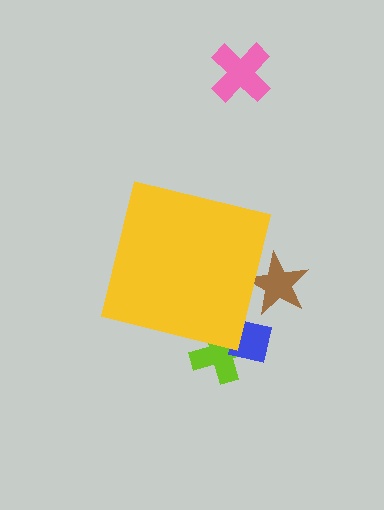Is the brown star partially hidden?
Yes, the brown star is partially hidden behind the yellow square.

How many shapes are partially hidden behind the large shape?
3 shapes are partially hidden.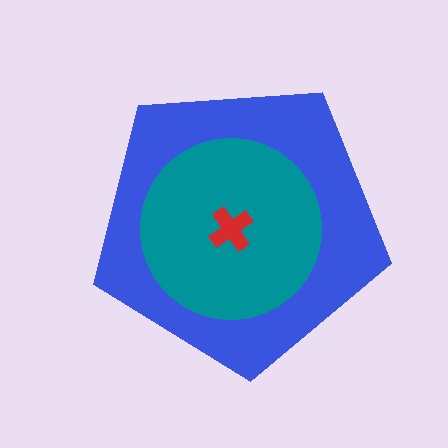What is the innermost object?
The red cross.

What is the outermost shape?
The blue pentagon.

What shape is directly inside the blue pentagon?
The teal circle.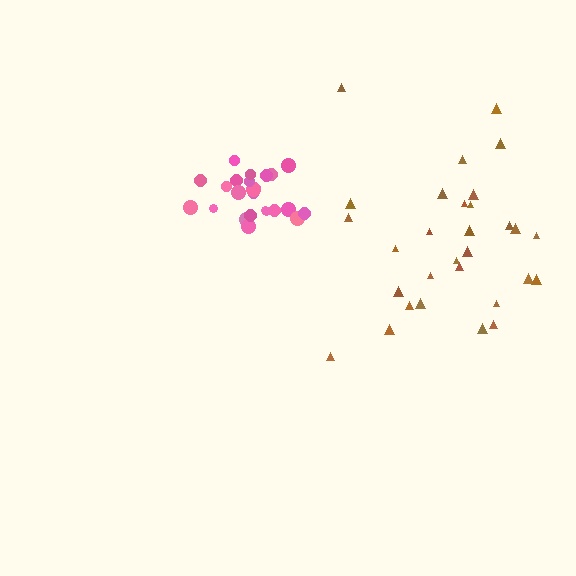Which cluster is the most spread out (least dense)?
Brown.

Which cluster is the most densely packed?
Pink.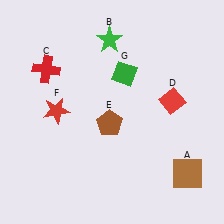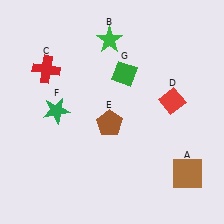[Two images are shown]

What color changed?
The star (F) changed from red in Image 1 to green in Image 2.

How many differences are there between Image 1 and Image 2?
There is 1 difference between the two images.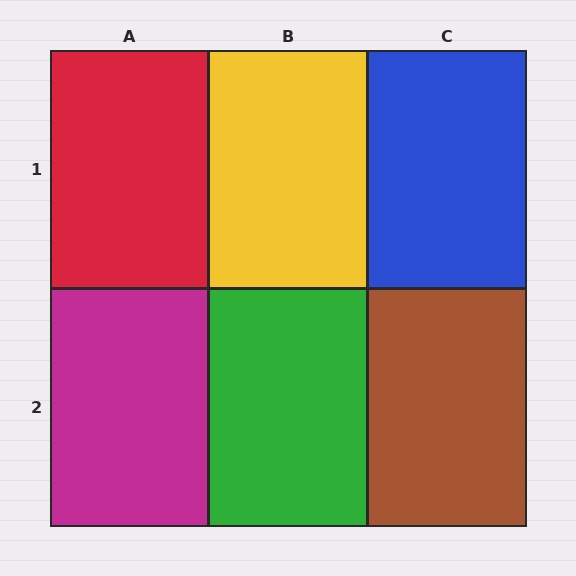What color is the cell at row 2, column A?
Magenta.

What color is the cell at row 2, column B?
Green.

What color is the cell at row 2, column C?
Brown.